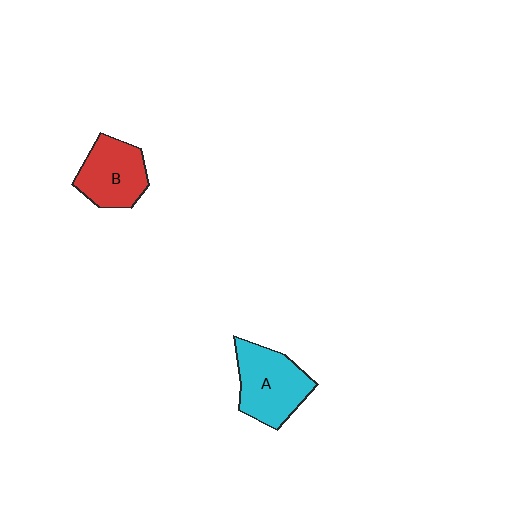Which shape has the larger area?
Shape A (cyan).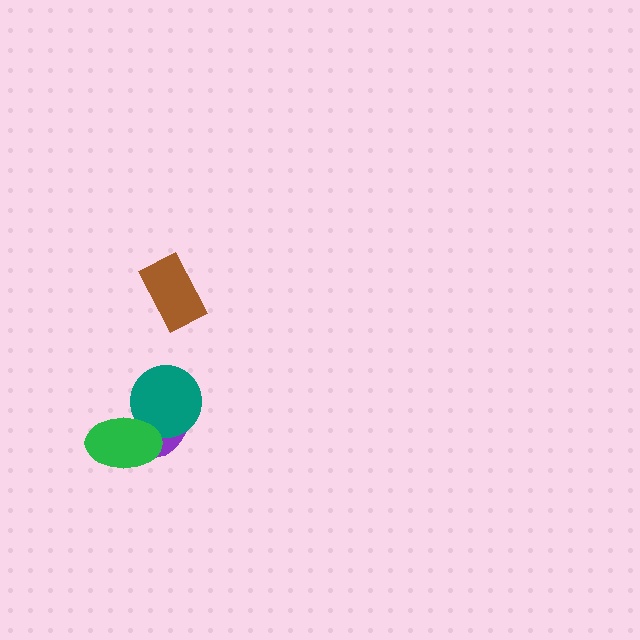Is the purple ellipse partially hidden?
Yes, it is partially covered by another shape.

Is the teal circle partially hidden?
Yes, it is partially covered by another shape.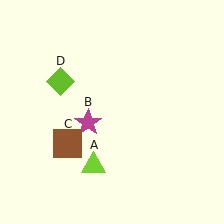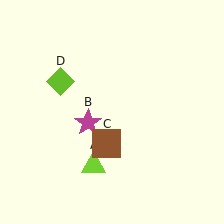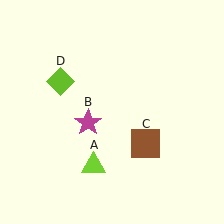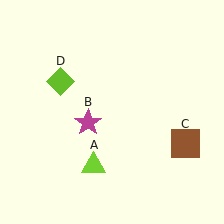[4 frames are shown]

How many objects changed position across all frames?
1 object changed position: brown square (object C).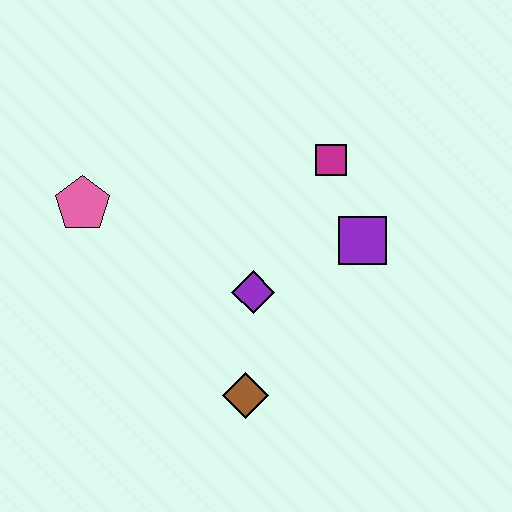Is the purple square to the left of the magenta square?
No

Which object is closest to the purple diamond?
The brown diamond is closest to the purple diamond.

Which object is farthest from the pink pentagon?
The purple square is farthest from the pink pentagon.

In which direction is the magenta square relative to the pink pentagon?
The magenta square is to the right of the pink pentagon.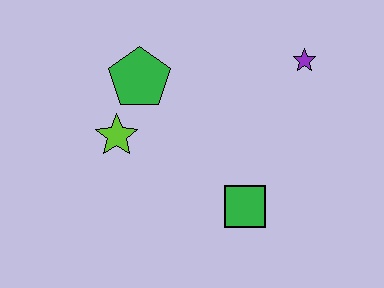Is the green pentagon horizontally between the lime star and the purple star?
Yes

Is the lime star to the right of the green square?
No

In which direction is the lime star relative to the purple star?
The lime star is to the left of the purple star.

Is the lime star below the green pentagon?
Yes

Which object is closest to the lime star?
The green pentagon is closest to the lime star.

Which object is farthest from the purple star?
The lime star is farthest from the purple star.